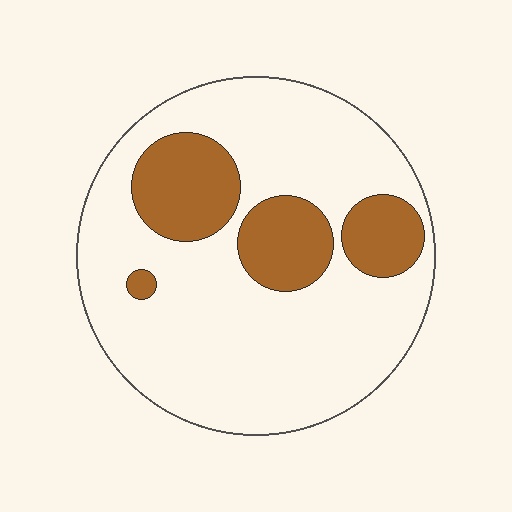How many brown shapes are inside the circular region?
4.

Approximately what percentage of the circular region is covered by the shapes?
Approximately 25%.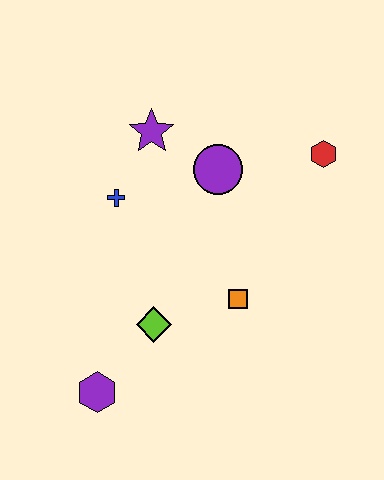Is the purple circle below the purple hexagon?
No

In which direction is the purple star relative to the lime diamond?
The purple star is above the lime diamond.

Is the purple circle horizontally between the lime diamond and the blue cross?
No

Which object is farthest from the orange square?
The purple star is farthest from the orange square.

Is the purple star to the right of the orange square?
No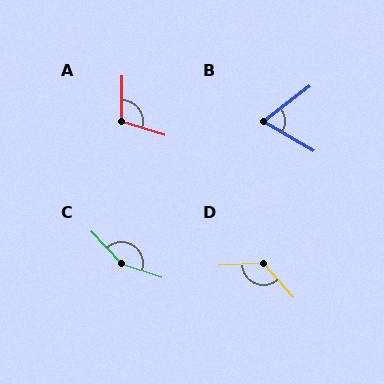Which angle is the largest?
C, at approximately 152 degrees.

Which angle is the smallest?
B, at approximately 68 degrees.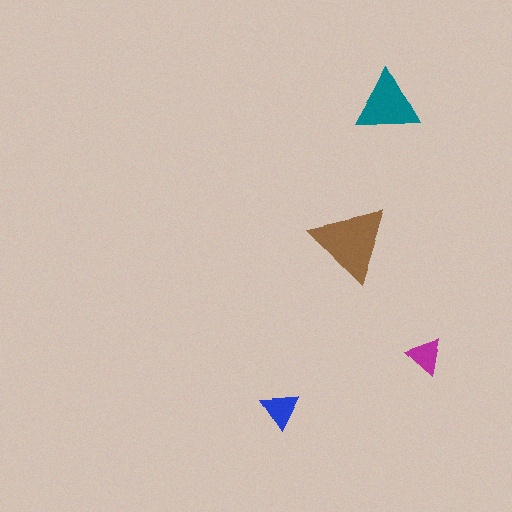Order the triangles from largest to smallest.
the brown one, the teal one, the blue one, the magenta one.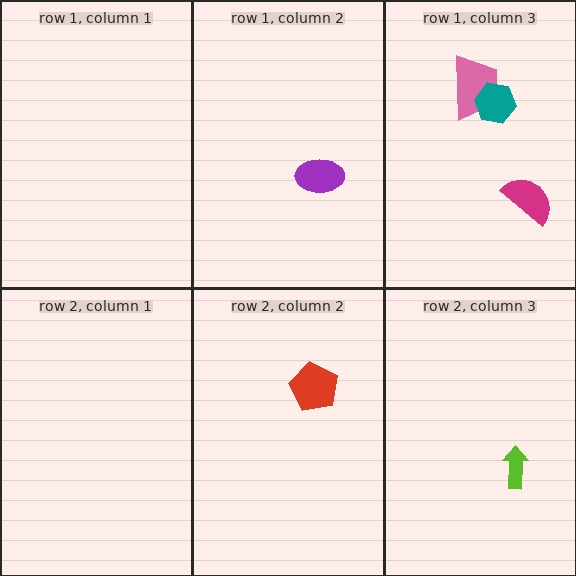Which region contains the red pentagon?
The row 2, column 2 region.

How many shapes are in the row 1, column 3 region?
3.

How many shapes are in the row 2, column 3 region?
1.